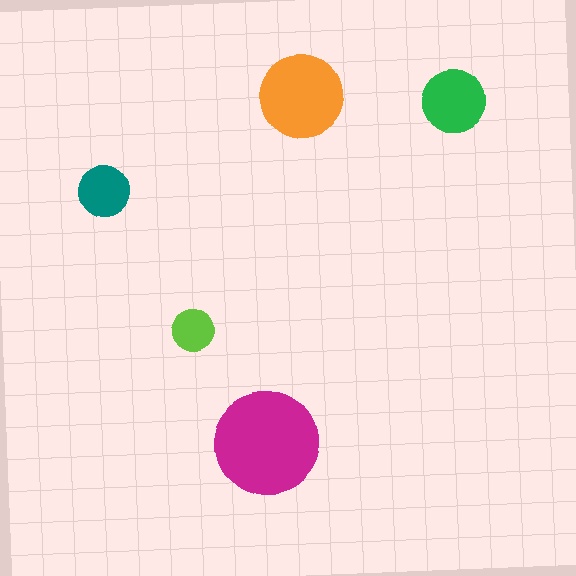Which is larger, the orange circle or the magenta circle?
The magenta one.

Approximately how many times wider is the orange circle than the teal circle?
About 1.5 times wider.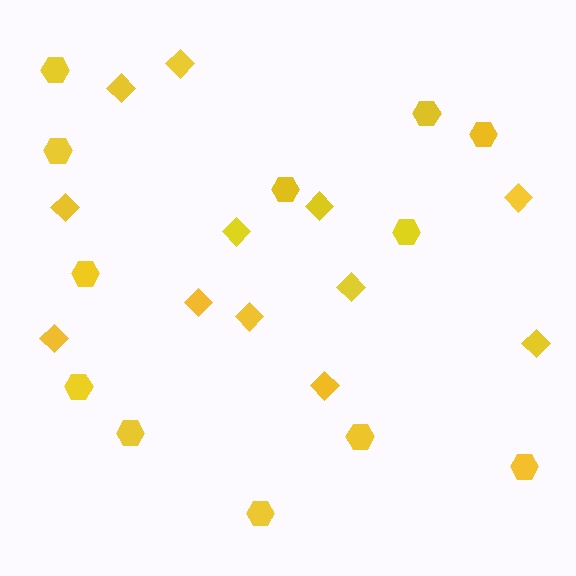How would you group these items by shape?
There are 2 groups: one group of hexagons (12) and one group of diamonds (12).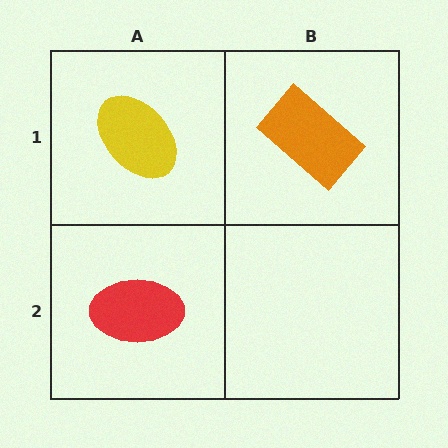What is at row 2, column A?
A red ellipse.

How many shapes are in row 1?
2 shapes.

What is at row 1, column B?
An orange rectangle.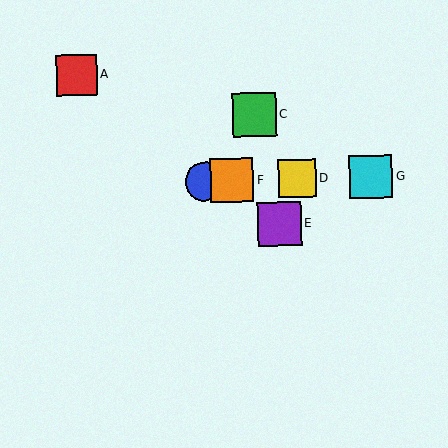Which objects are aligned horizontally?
Objects B, D, F, G are aligned horizontally.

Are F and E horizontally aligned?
No, F is at y≈181 and E is at y≈224.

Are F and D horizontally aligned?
Yes, both are at y≈181.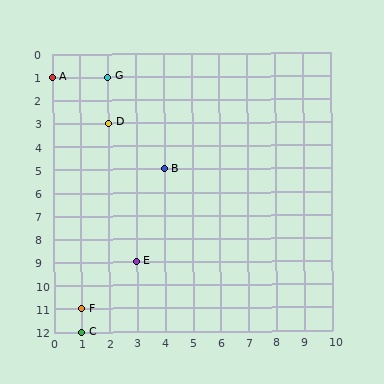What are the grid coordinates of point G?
Point G is at grid coordinates (2, 1).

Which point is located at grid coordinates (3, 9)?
Point E is at (3, 9).